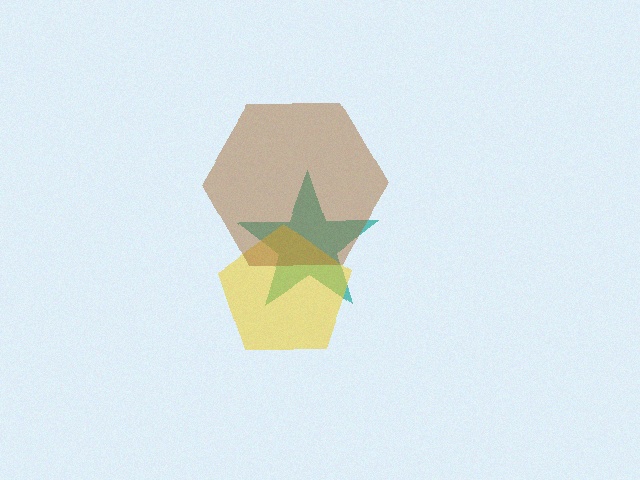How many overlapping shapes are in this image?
There are 3 overlapping shapes in the image.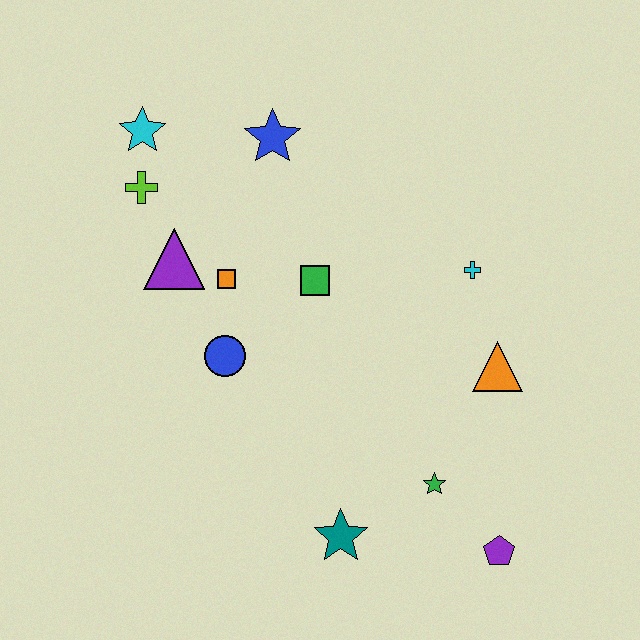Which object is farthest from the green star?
The cyan star is farthest from the green star.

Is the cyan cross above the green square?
Yes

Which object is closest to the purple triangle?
The orange square is closest to the purple triangle.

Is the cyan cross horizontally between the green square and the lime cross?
No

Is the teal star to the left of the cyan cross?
Yes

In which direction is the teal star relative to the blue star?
The teal star is below the blue star.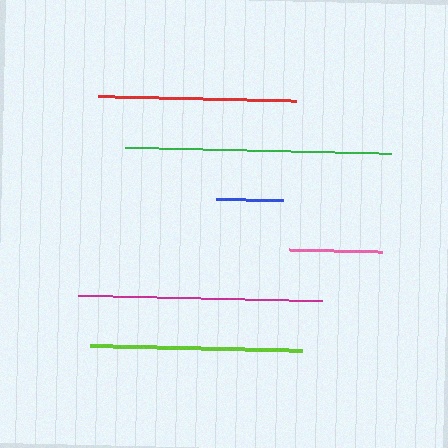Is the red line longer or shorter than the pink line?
The red line is longer than the pink line.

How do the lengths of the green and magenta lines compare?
The green and magenta lines are approximately the same length.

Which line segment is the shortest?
The blue line is the shortest at approximately 68 pixels.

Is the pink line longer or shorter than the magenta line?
The magenta line is longer than the pink line.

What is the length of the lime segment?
The lime segment is approximately 212 pixels long.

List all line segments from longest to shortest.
From longest to shortest: green, magenta, lime, red, pink, blue.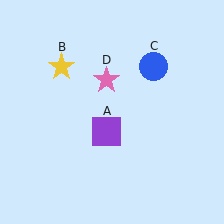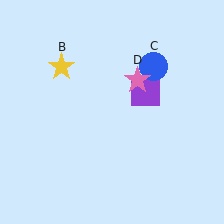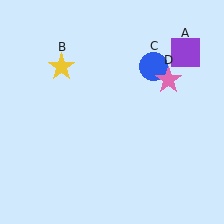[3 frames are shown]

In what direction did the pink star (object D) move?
The pink star (object D) moved right.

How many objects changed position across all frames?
2 objects changed position: purple square (object A), pink star (object D).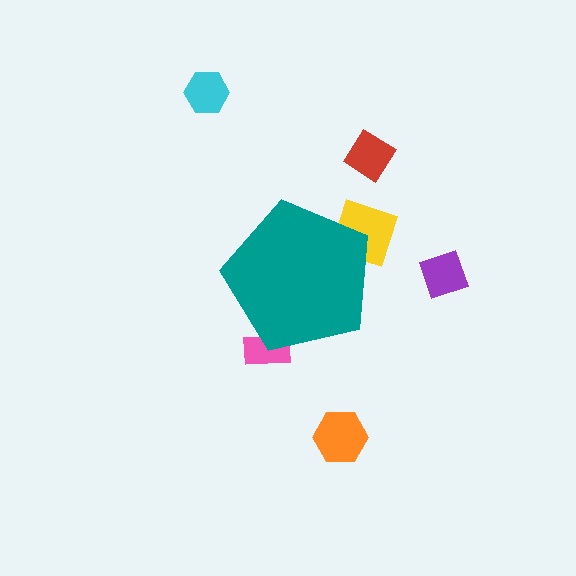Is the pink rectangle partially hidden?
Yes, the pink rectangle is partially hidden behind the teal pentagon.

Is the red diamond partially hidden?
No, the red diamond is fully visible.